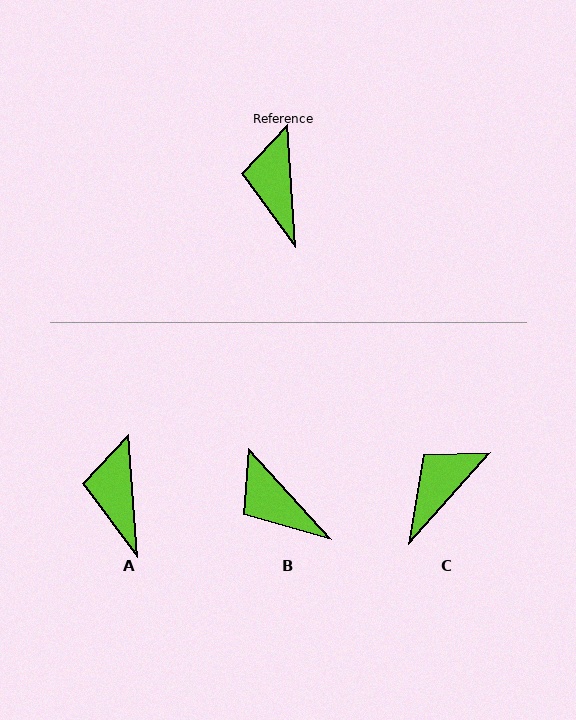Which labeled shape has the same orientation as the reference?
A.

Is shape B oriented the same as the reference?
No, it is off by about 38 degrees.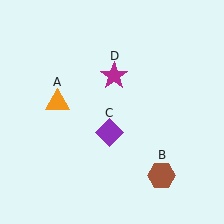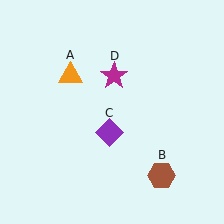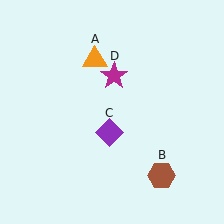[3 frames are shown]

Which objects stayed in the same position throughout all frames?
Brown hexagon (object B) and purple diamond (object C) and magenta star (object D) remained stationary.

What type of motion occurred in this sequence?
The orange triangle (object A) rotated clockwise around the center of the scene.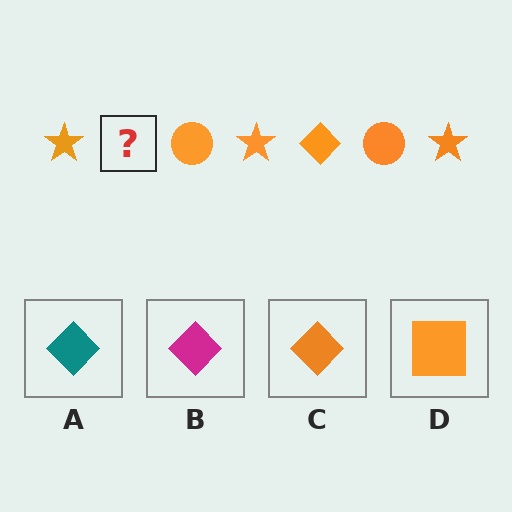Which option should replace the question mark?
Option C.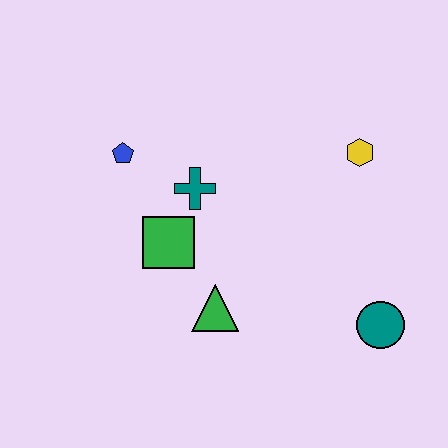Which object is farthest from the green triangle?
The yellow hexagon is farthest from the green triangle.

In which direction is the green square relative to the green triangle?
The green square is above the green triangle.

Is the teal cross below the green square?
No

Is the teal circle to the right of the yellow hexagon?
Yes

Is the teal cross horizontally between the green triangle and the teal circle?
No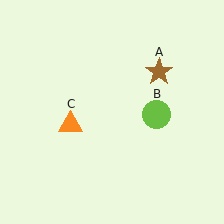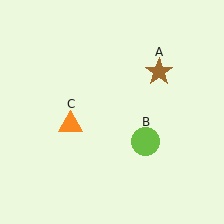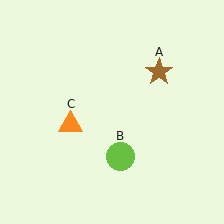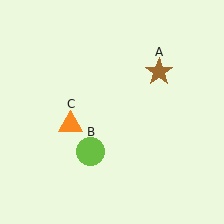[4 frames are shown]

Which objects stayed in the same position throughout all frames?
Brown star (object A) and orange triangle (object C) remained stationary.